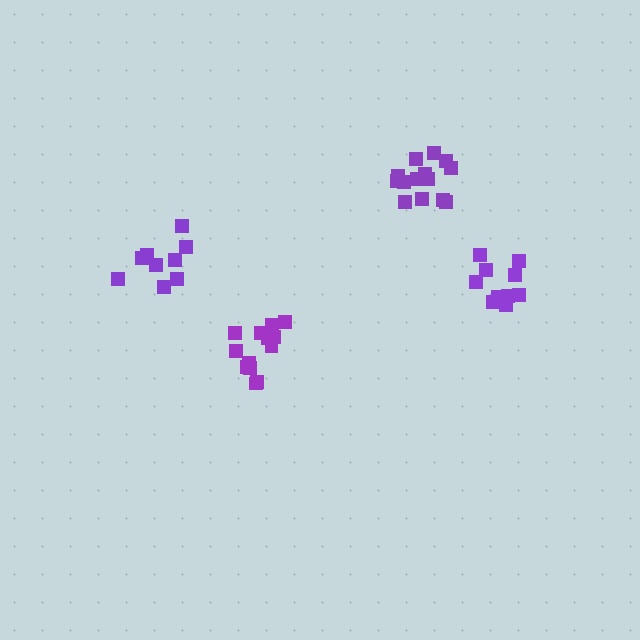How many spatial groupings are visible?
There are 4 spatial groupings.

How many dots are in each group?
Group 1: 13 dots, Group 2: 14 dots, Group 3: 9 dots, Group 4: 10 dots (46 total).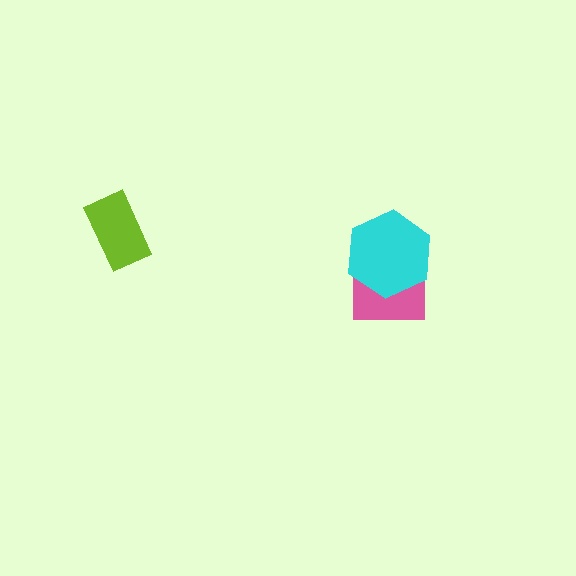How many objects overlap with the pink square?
1 object overlaps with the pink square.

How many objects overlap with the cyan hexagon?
1 object overlaps with the cyan hexagon.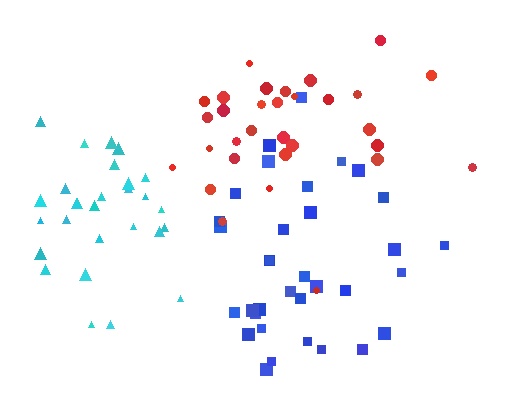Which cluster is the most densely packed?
Cyan.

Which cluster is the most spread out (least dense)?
Red.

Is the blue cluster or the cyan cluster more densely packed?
Cyan.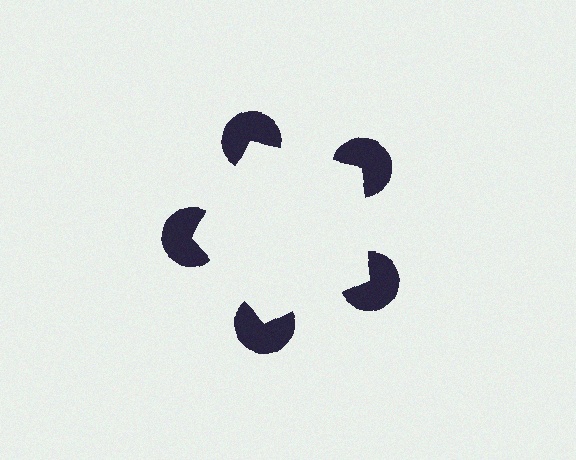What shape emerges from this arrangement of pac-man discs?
An illusory pentagon — its edges are inferred from the aligned wedge cuts in the pac-man discs, not physically drawn.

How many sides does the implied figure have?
5 sides.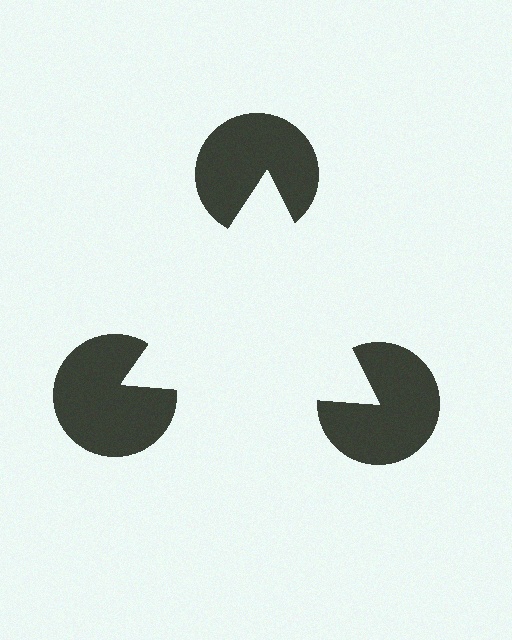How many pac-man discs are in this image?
There are 3 — one at each vertex of the illusory triangle.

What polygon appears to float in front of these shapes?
An illusory triangle — its edges are inferred from the aligned wedge cuts in the pac-man discs, not physically drawn.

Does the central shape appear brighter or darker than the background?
It typically appears slightly brighter than the background, even though no actual brightness change is drawn.